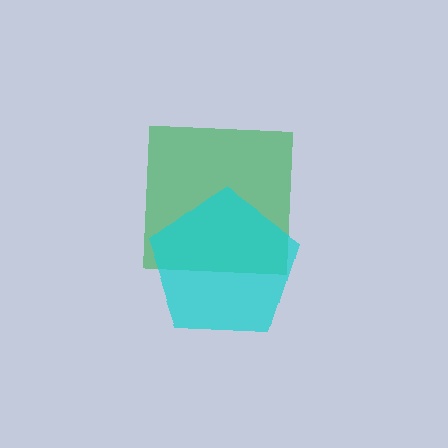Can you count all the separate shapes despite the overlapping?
Yes, there are 2 separate shapes.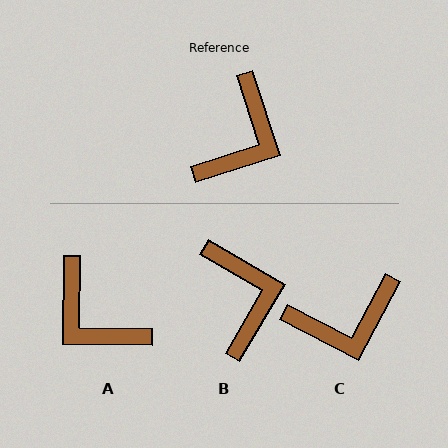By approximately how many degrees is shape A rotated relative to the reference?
Approximately 109 degrees clockwise.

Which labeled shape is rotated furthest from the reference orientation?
A, about 109 degrees away.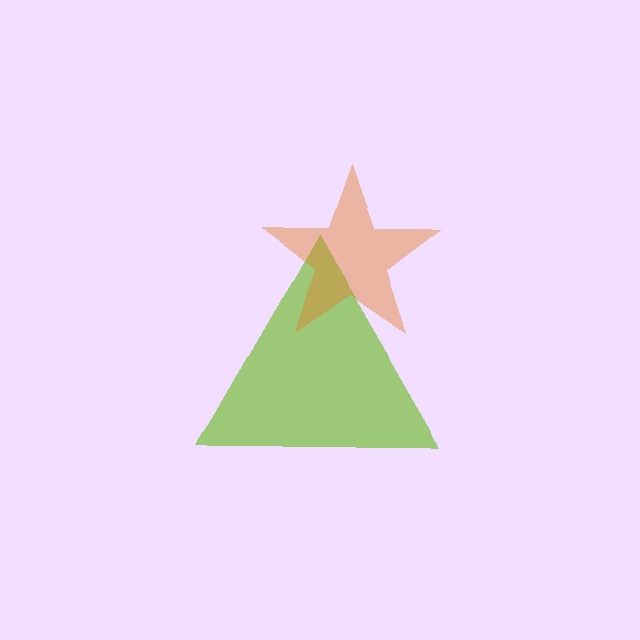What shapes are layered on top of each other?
The layered shapes are: a lime triangle, an orange star.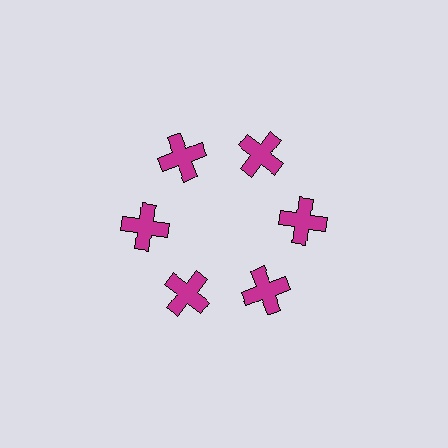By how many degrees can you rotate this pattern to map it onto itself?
The pattern maps onto itself every 60 degrees of rotation.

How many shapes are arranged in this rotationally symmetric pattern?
There are 6 shapes, arranged in 6 groups of 1.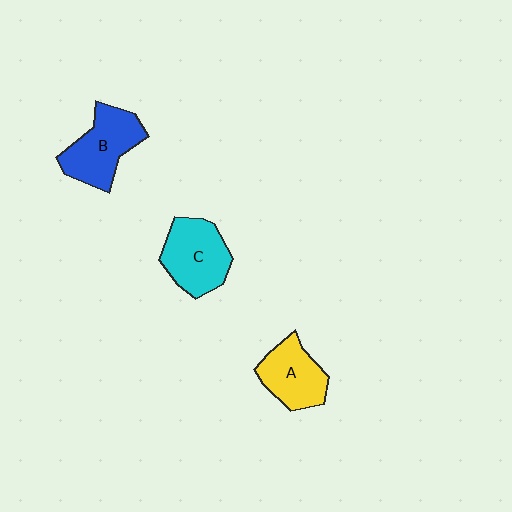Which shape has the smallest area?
Shape A (yellow).